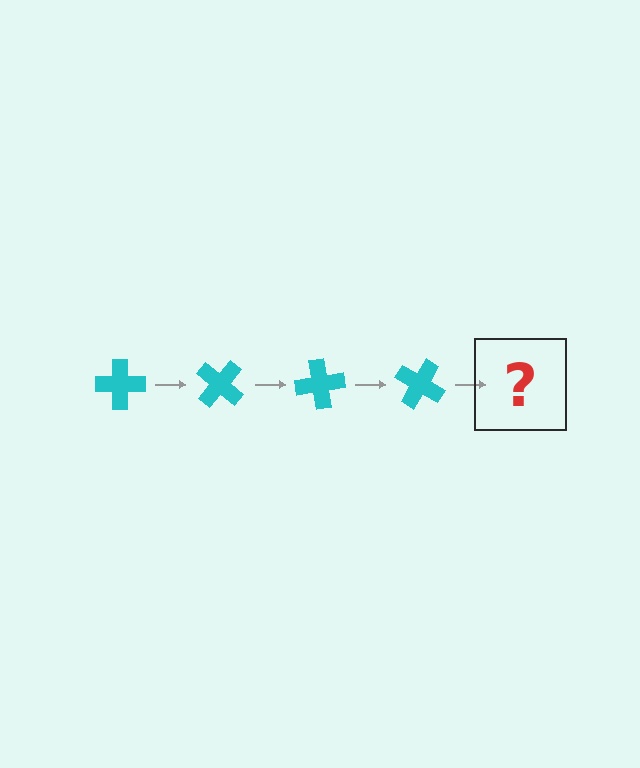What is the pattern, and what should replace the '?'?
The pattern is that the cross rotates 40 degrees each step. The '?' should be a cyan cross rotated 160 degrees.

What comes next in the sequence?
The next element should be a cyan cross rotated 160 degrees.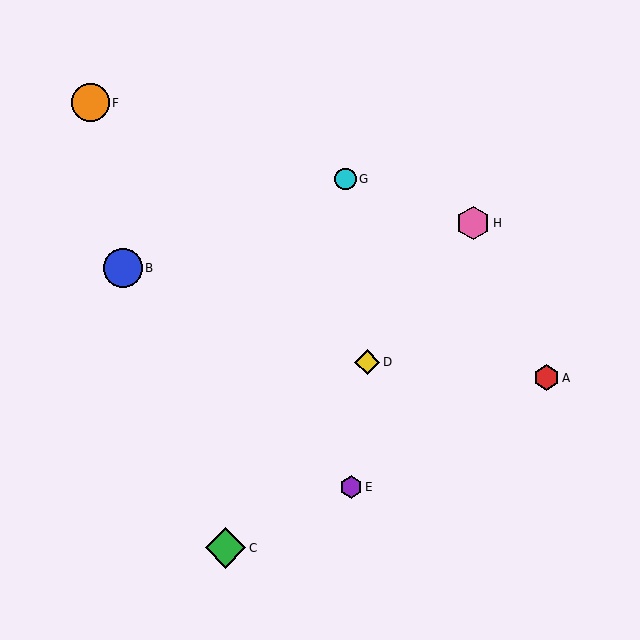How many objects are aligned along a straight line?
3 objects (C, D, H) are aligned along a straight line.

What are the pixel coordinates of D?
Object D is at (367, 362).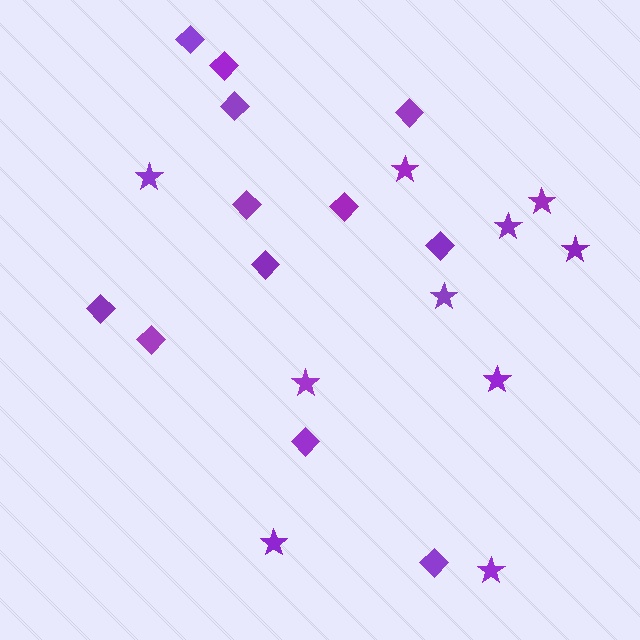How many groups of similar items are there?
There are 2 groups: one group of stars (10) and one group of diamonds (12).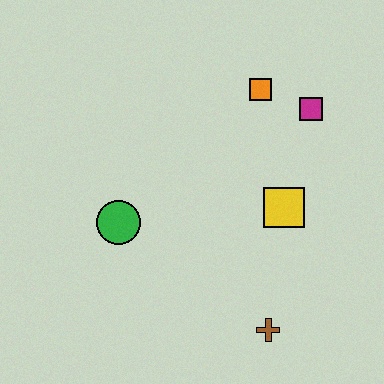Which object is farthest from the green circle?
The magenta square is farthest from the green circle.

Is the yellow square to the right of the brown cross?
Yes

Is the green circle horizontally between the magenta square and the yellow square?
No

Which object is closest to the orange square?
The magenta square is closest to the orange square.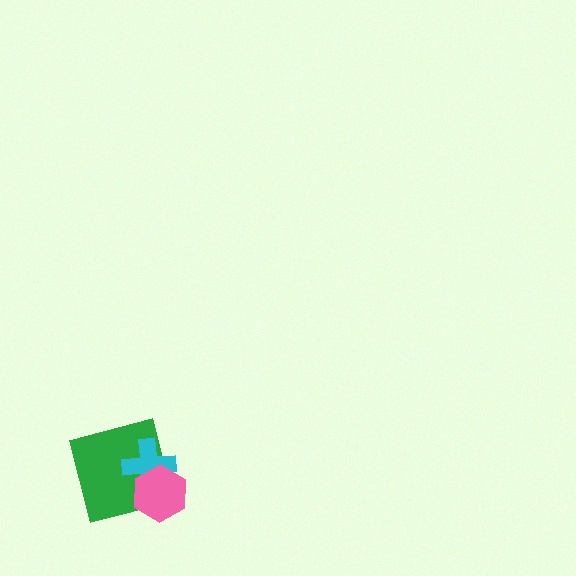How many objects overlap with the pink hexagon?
2 objects overlap with the pink hexagon.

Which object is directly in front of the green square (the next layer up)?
The cyan cross is directly in front of the green square.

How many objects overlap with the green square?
2 objects overlap with the green square.